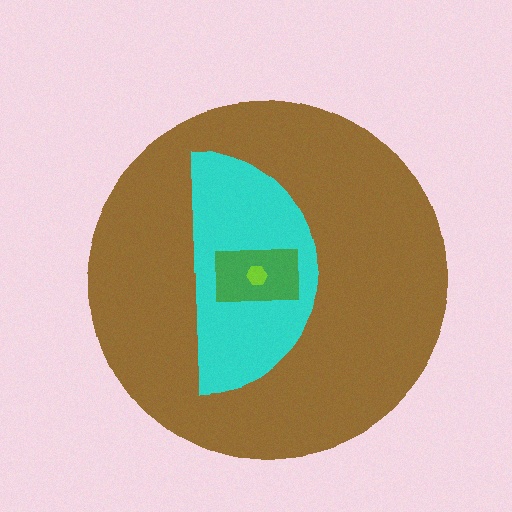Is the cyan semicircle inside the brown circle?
Yes.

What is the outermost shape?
The brown circle.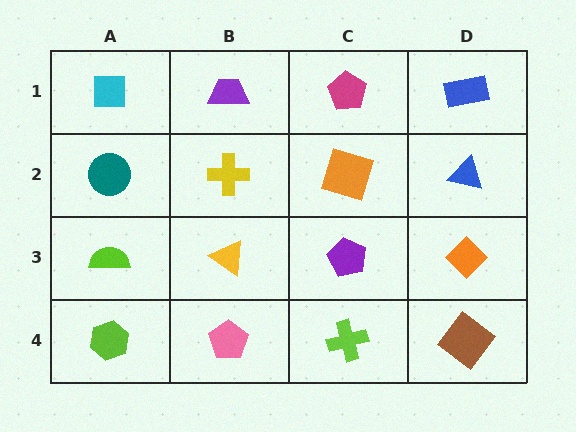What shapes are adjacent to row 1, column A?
A teal circle (row 2, column A), a purple trapezoid (row 1, column B).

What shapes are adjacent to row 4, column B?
A yellow triangle (row 3, column B), a lime hexagon (row 4, column A), a lime cross (row 4, column C).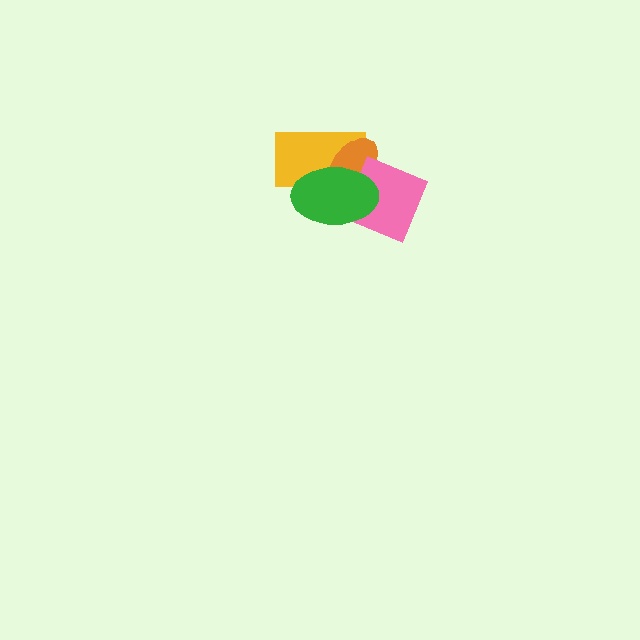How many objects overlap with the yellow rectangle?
3 objects overlap with the yellow rectangle.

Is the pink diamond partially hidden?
Yes, it is partially covered by another shape.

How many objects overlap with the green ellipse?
3 objects overlap with the green ellipse.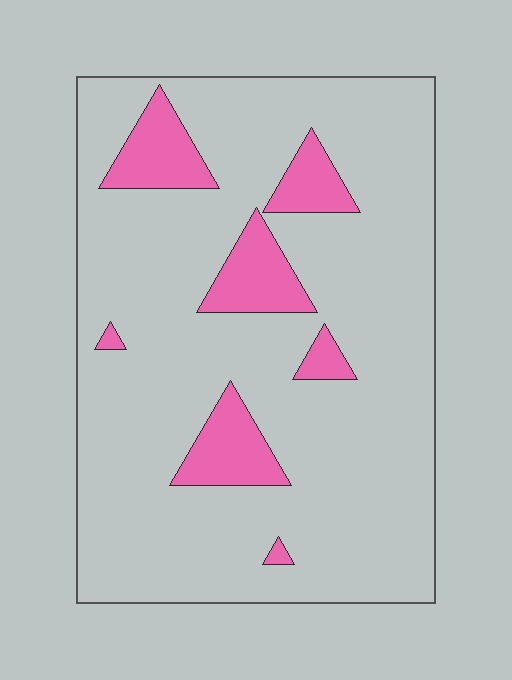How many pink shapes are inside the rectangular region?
7.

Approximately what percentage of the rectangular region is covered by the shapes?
Approximately 15%.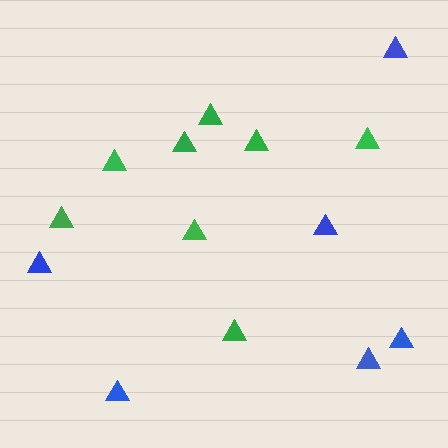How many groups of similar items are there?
There are 2 groups: one group of green triangles (8) and one group of blue triangles (6).